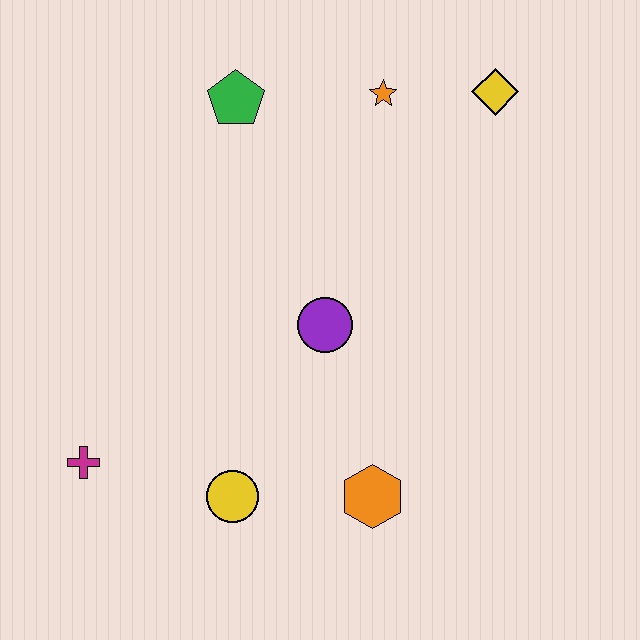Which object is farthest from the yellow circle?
The yellow diamond is farthest from the yellow circle.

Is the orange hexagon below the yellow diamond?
Yes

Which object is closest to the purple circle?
The orange hexagon is closest to the purple circle.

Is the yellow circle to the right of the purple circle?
No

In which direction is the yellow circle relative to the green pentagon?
The yellow circle is below the green pentagon.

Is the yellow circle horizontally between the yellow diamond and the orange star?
No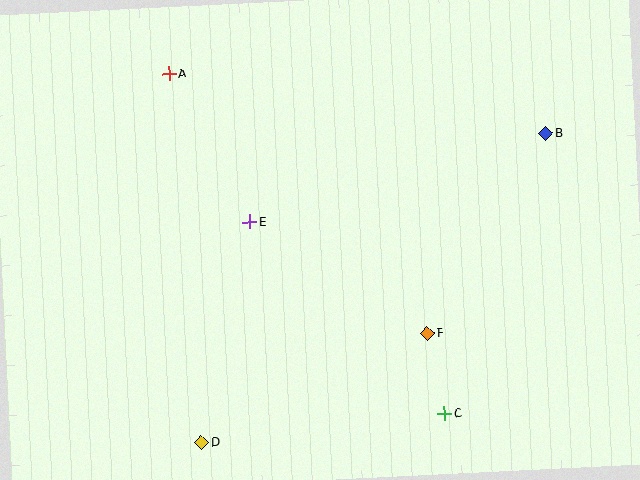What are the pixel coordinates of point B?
Point B is at (546, 134).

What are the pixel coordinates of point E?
Point E is at (250, 222).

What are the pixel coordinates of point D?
Point D is at (202, 443).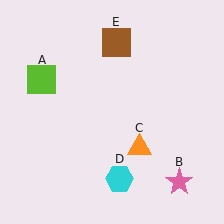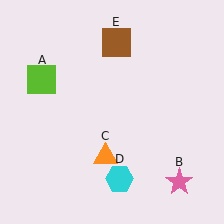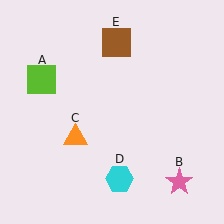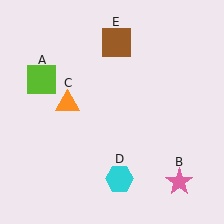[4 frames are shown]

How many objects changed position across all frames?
1 object changed position: orange triangle (object C).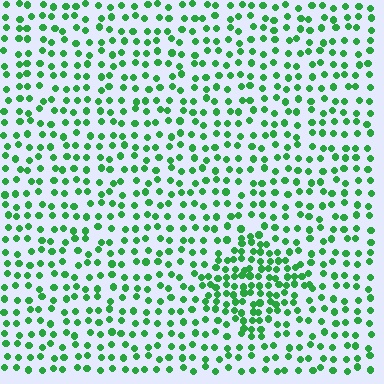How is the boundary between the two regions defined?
The boundary is defined by a change in element density (approximately 1.9x ratio). All elements are the same color, size, and shape.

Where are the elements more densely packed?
The elements are more densely packed inside the diamond boundary.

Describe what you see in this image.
The image contains small green elements arranged at two different densities. A diamond-shaped region is visible where the elements are more densely packed than the surrounding area.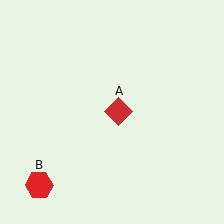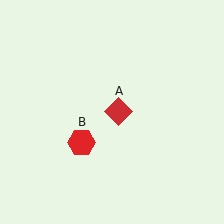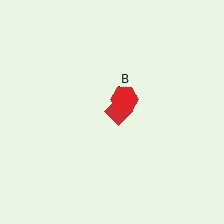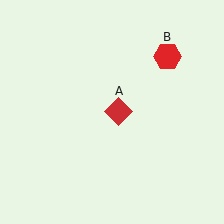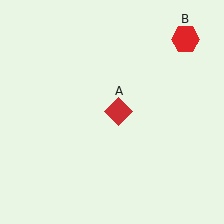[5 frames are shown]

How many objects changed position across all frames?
1 object changed position: red hexagon (object B).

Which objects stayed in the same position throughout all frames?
Red diamond (object A) remained stationary.